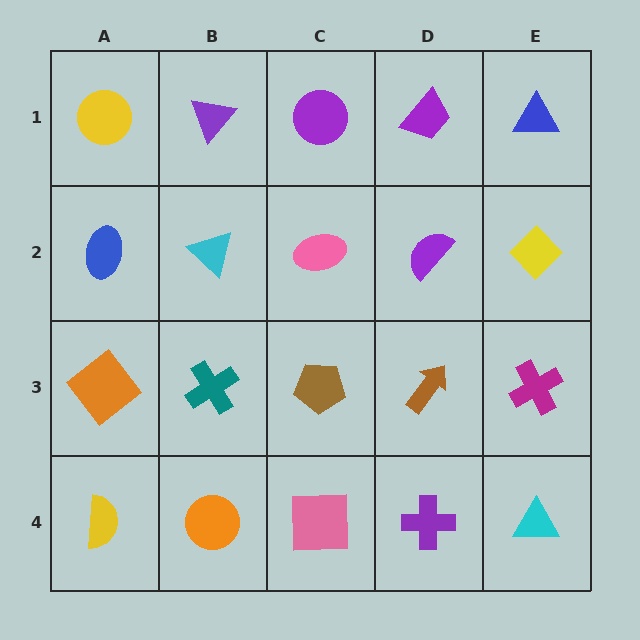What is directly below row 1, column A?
A blue ellipse.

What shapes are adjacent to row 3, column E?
A yellow diamond (row 2, column E), a cyan triangle (row 4, column E), a brown arrow (row 3, column D).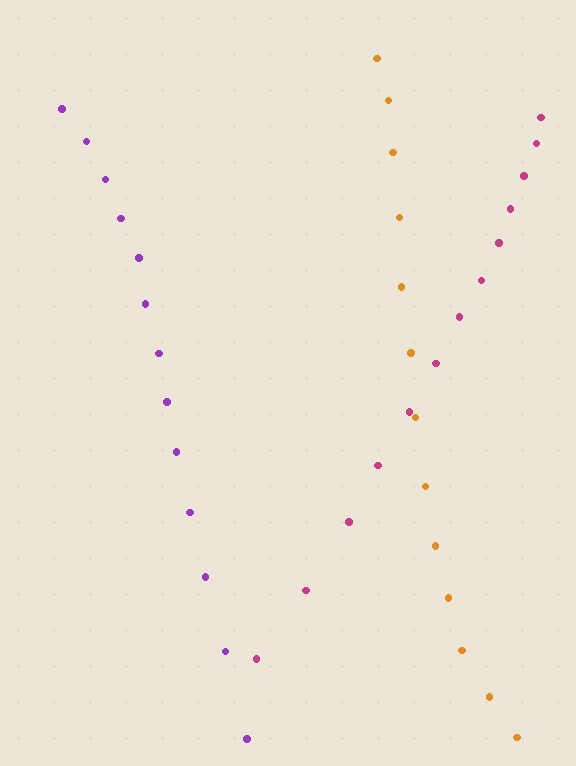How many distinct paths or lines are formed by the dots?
There are 3 distinct paths.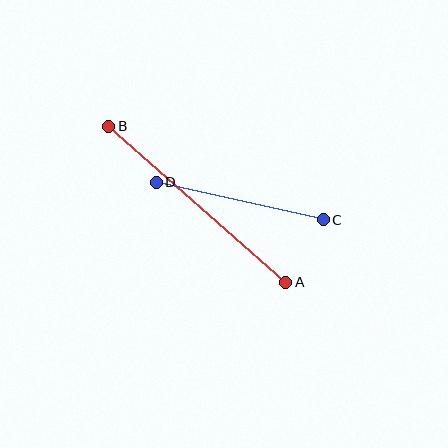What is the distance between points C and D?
The distance is approximately 171 pixels.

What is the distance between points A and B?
The distance is approximately 236 pixels.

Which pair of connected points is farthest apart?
Points A and B are farthest apart.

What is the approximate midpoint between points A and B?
The midpoint is at approximately (197, 204) pixels.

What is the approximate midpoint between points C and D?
The midpoint is at approximately (240, 201) pixels.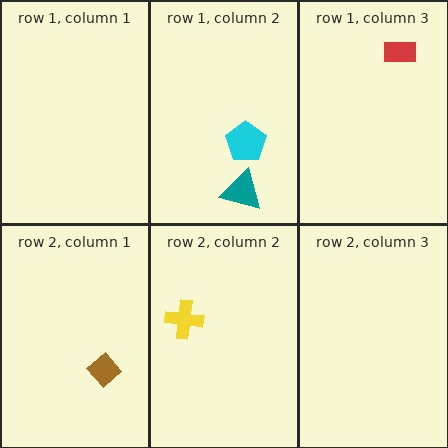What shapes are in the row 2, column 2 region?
The yellow cross.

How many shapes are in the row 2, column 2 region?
1.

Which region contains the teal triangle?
The row 1, column 2 region.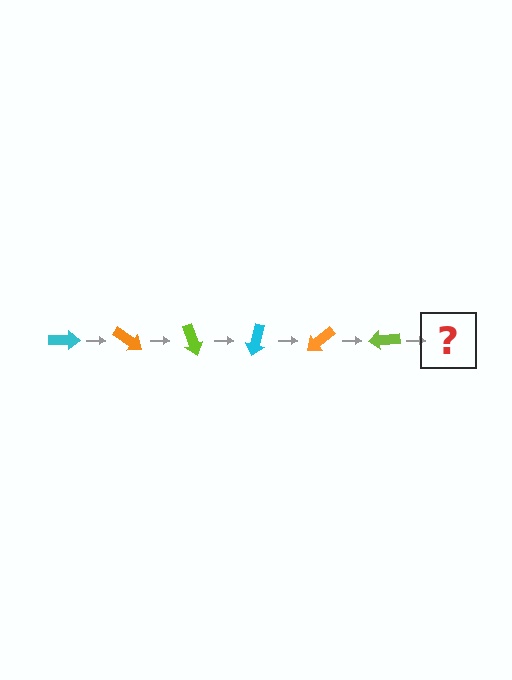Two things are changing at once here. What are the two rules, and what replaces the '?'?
The two rules are that it rotates 35 degrees each step and the color cycles through cyan, orange, and lime. The '?' should be a cyan arrow, rotated 210 degrees from the start.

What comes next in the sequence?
The next element should be a cyan arrow, rotated 210 degrees from the start.